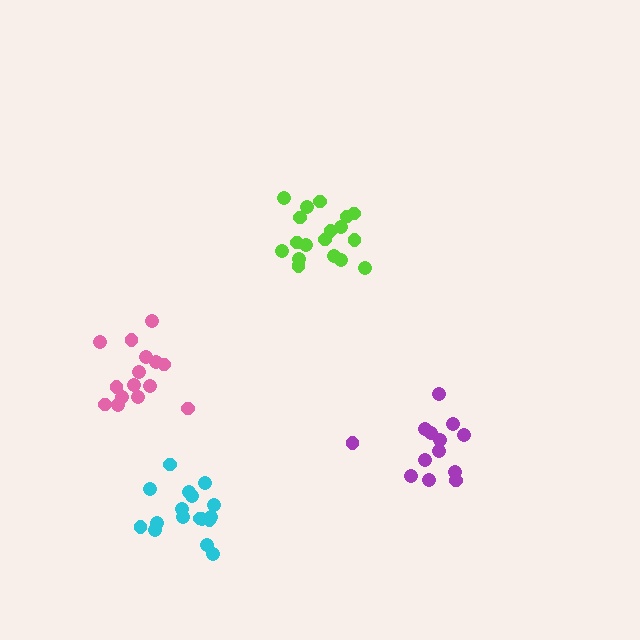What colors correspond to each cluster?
The clusters are colored: lime, purple, cyan, pink.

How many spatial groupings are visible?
There are 4 spatial groupings.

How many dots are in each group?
Group 1: 18 dots, Group 2: 13 dots, Group 3: 17 dots, Group 4: 15 dots (63 total).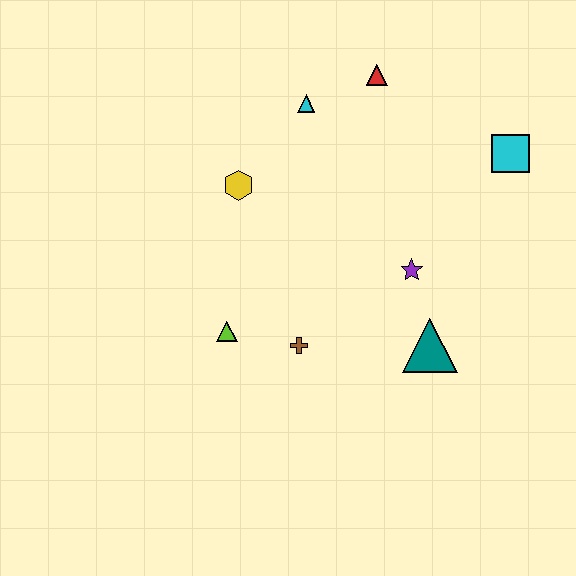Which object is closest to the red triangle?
The cyan triangle is closest to the red triangle.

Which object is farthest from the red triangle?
The lime triangle is farthest from the red triangle.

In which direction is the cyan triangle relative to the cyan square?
The cyan triangle is to the left of the cyan square.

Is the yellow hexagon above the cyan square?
No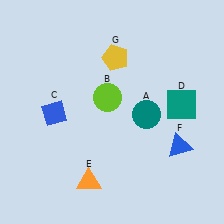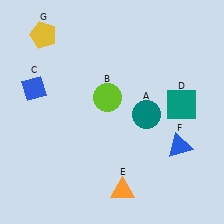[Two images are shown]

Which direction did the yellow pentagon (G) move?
The yellow pentagon (G) moved left.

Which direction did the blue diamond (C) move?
The blue diamond (C) moved up.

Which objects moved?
The objects that moved are: the blue diamond (C), the orange triangle (E), the yellow pentagon (G).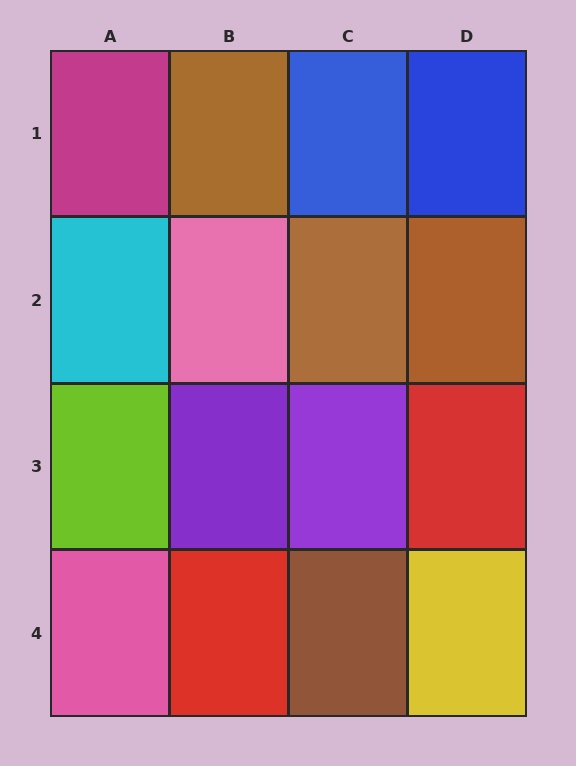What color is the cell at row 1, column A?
Magenta.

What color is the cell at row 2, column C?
Brown.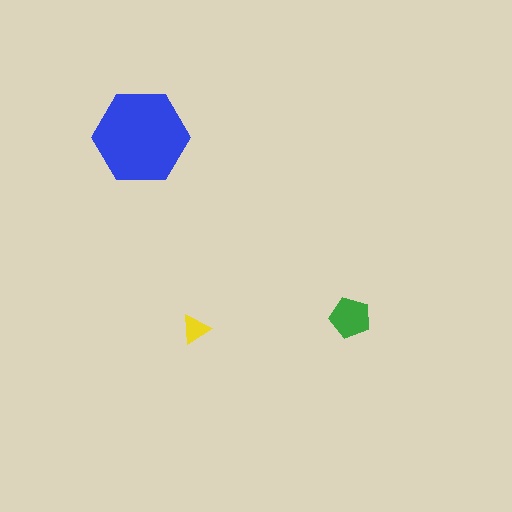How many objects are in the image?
There are 3 objects in the image.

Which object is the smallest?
The yellow triangle.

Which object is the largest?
The blue hexagon.